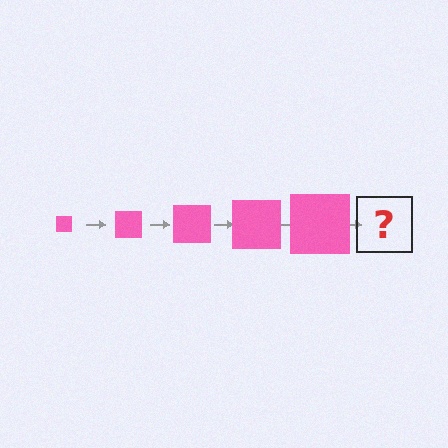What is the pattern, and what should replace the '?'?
The pattern is that the square gets progressively larger each step. The '?' should be a pink square, larger than the previous one.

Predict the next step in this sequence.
The next step is a pink square, larger than the previous one.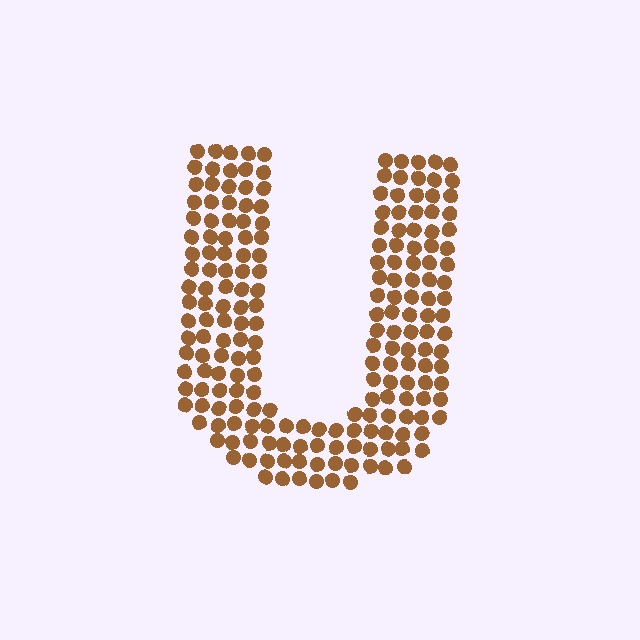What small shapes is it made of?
It is made of small circles.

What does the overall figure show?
The overall figure shows the letter U.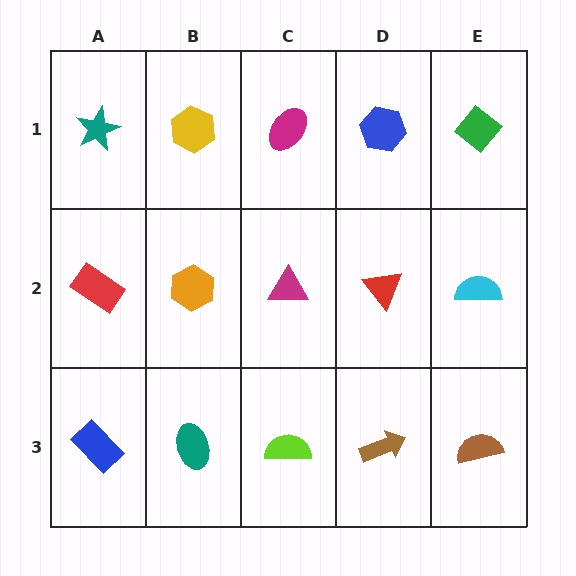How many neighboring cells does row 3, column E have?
2.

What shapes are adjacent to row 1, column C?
A magenta triangle (row 2, column C), a yellow hexagon (row 1, column B), a blue hexagon (row 1, column D).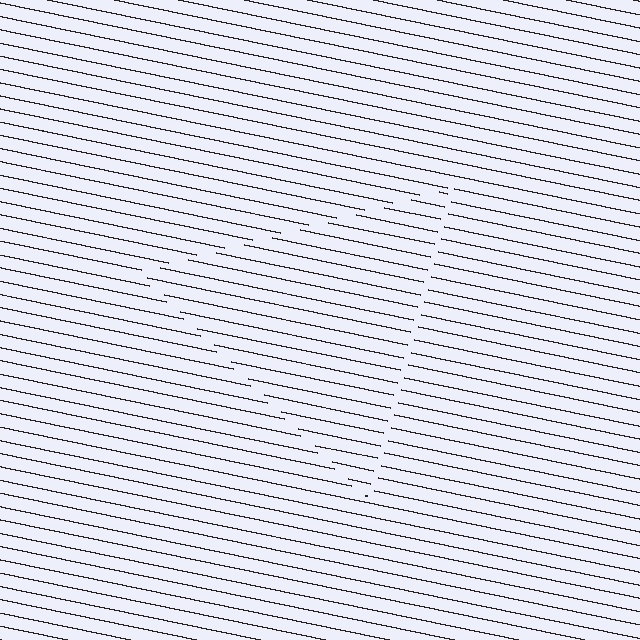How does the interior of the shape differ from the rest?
The interior of the shape contains the same grating, shifted by half a period — the contour is defined by the phase discontinuity where line-ends from the inner and outer gratings abut.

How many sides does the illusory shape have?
3 sides — the line-ends trace a triangle.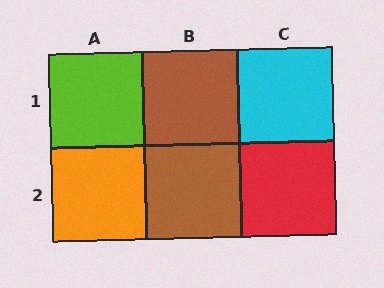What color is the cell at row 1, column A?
Lime.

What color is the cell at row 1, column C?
Cyan.